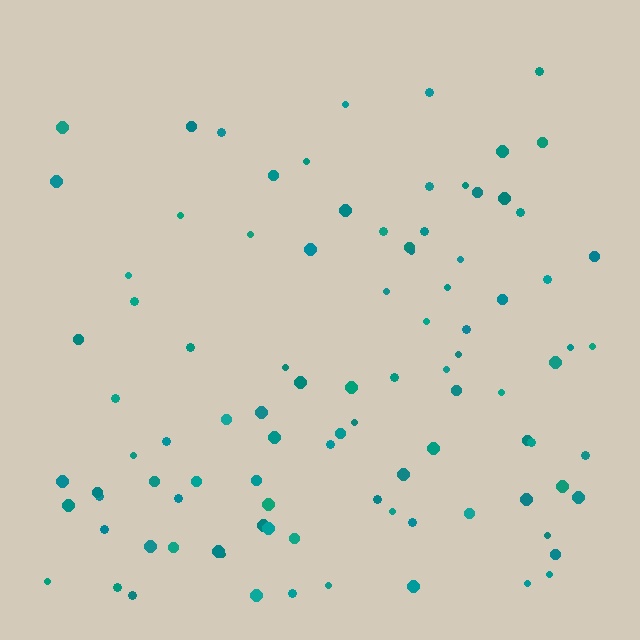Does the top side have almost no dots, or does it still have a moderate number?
Still a moderate number, just noticeably fewer than the bottom.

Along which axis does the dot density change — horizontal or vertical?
Vertical.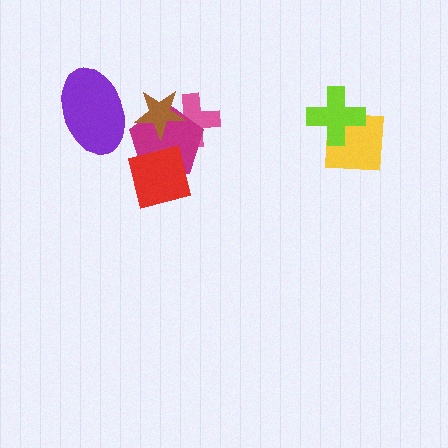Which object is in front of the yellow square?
The lime cross is in front of the yellow square.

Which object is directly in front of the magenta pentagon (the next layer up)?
The red square is directly in front of the magenta pentagon.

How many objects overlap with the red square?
1 object overlaps with the red square.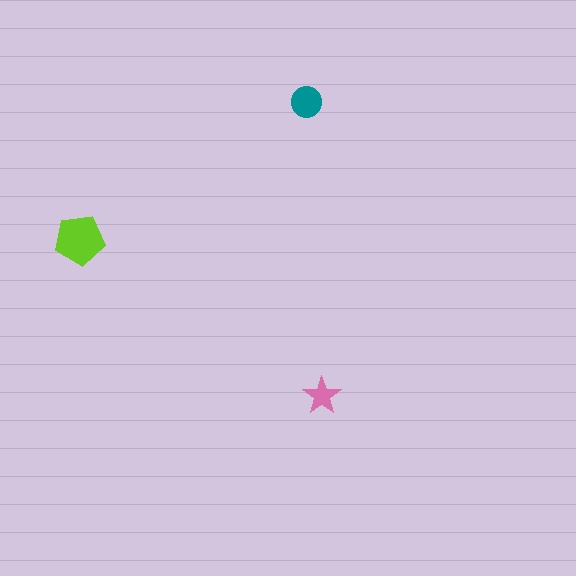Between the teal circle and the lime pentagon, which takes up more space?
The lime pentagon.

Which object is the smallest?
The pink star.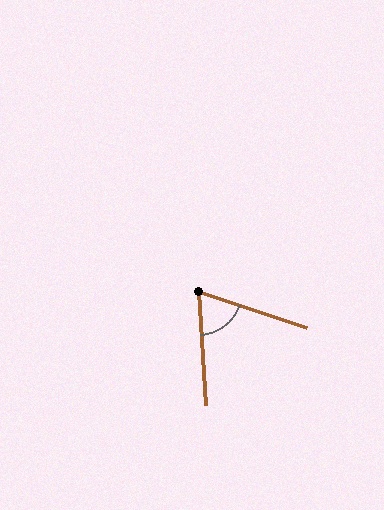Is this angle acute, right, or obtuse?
It is acute.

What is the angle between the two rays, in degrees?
Approximately 68 degrees.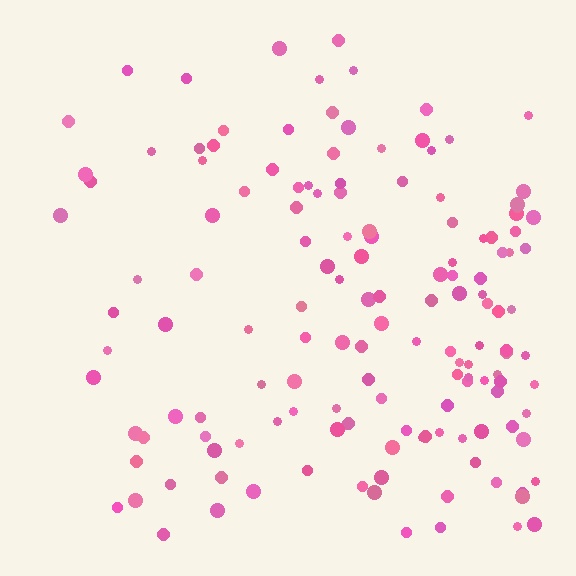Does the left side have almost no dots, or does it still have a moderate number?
Still a moderate number, just noticeably fewer than the right.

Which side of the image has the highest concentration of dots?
The right.